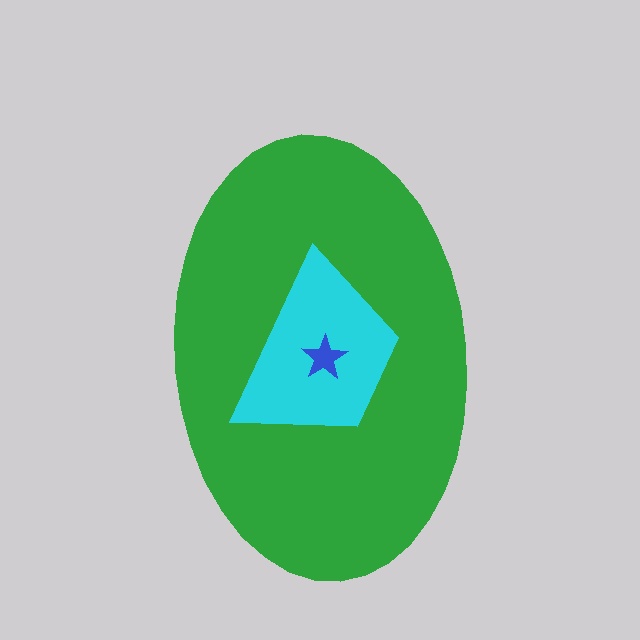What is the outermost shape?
The green ellipse.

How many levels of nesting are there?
3.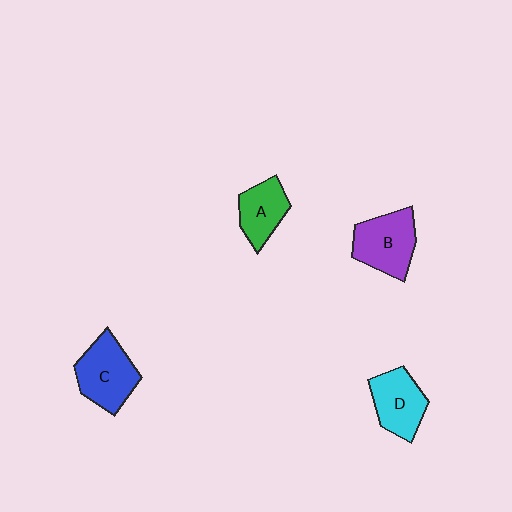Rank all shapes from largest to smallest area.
From largest to smallest: C (blue), B (purple), D (cyan), A (green).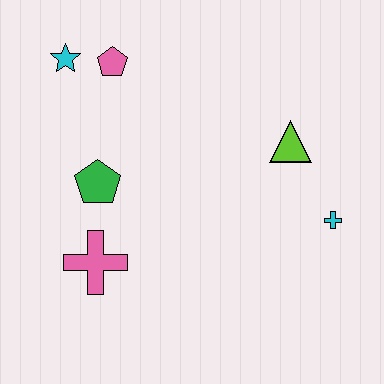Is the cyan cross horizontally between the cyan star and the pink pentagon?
No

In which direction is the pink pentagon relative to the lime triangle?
The pink pentagon is to the left of the lime triangle.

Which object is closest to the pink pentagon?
The cyan star is closest to the pink pentagon.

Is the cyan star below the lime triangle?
No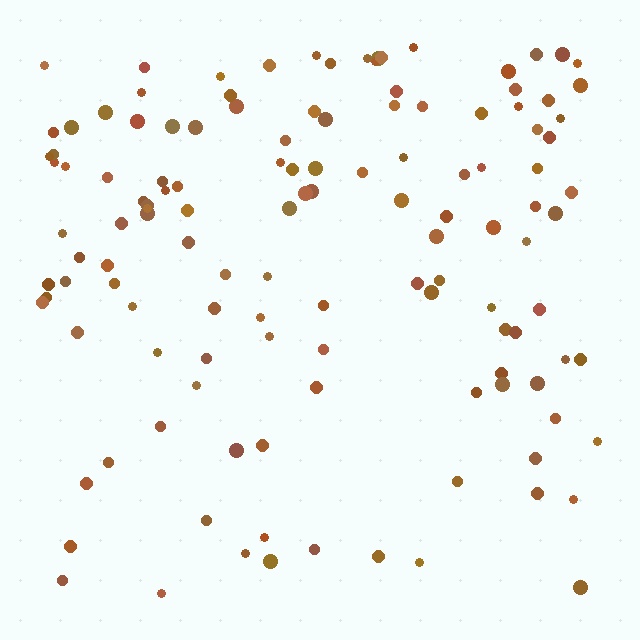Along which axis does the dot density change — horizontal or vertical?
Vertical.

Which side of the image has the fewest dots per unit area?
The bottom.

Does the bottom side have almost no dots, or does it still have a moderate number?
Still a moderate number, just noticeably fewer than the top.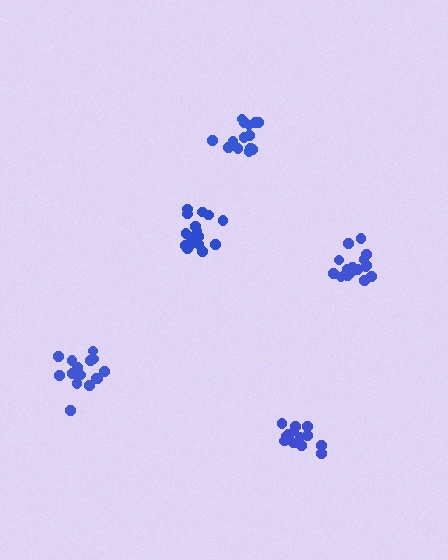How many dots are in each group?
Group 1: 14 dots, Group 2: 14 dots, Group 3: 18 dots, Group 4: 17 dots, Group 5: 17 dots (80 total).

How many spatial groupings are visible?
There are 5 spatial groupings.